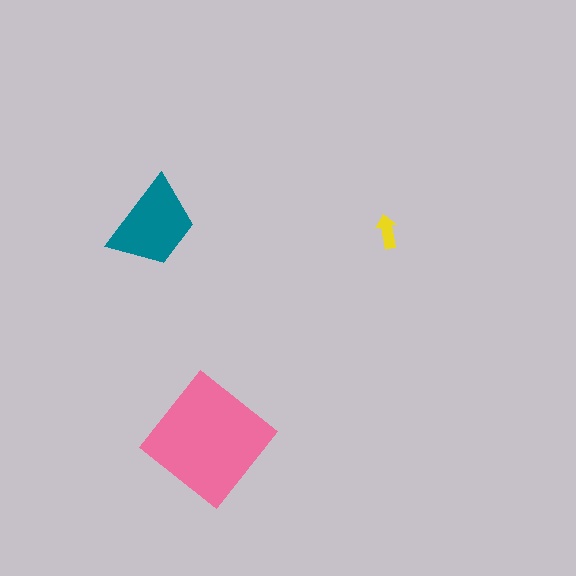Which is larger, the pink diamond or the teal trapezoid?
The pink diamond.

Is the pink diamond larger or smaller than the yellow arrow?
Larger.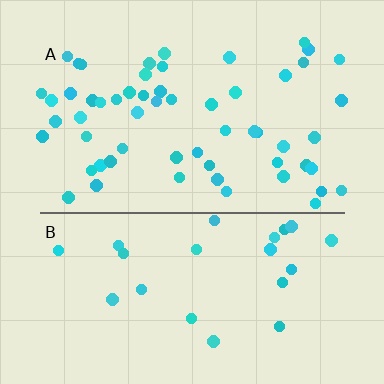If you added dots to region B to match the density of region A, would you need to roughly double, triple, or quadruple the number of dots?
Approximately double.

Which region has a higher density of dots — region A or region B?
A (the top).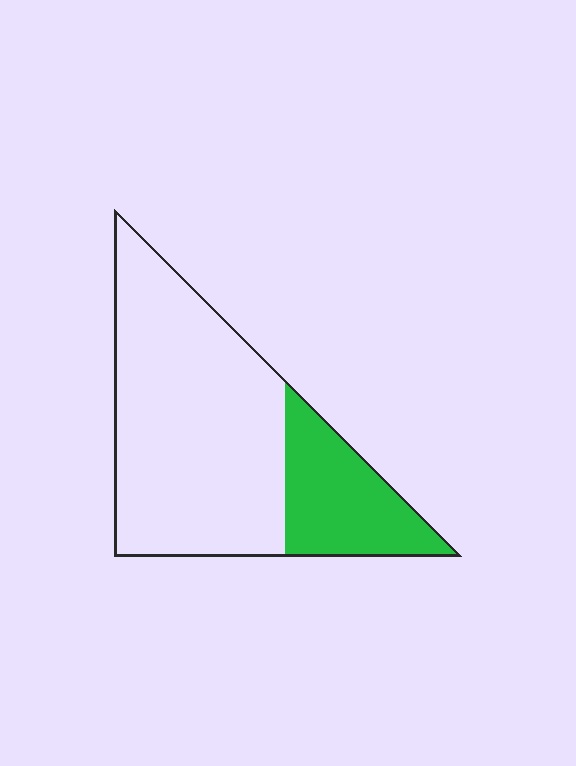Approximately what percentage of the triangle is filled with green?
Approximately 25%.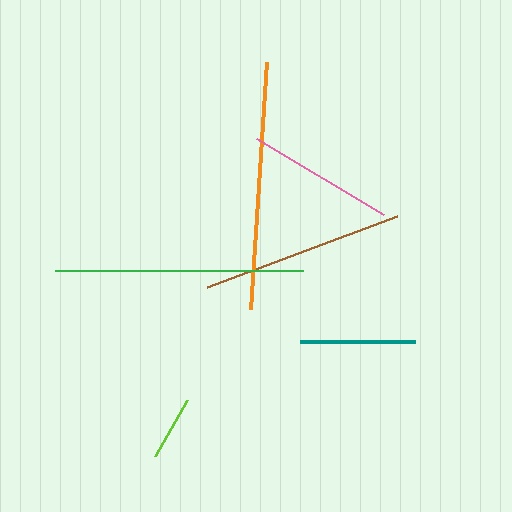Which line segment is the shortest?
The lime line is the shortest at approximately 65 pixels.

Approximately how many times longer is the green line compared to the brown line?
The green line is approximately 1.2 times the length of the brown line.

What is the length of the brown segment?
The brown segment is approximately 203 pixels long.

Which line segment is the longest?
The green line is the longest at approximately 248 pixels.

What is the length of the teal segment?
The teal segment is approximately 115 pixels long.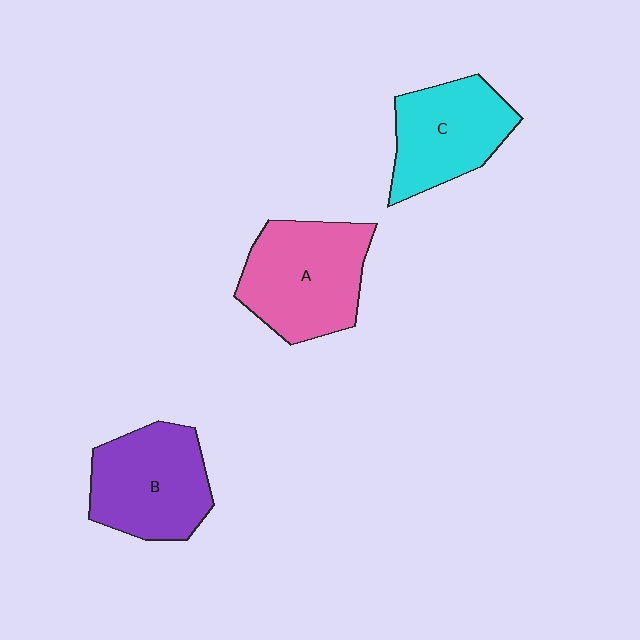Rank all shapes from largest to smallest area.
From largest to smallest: A (pink), B (purple), C (cyan).